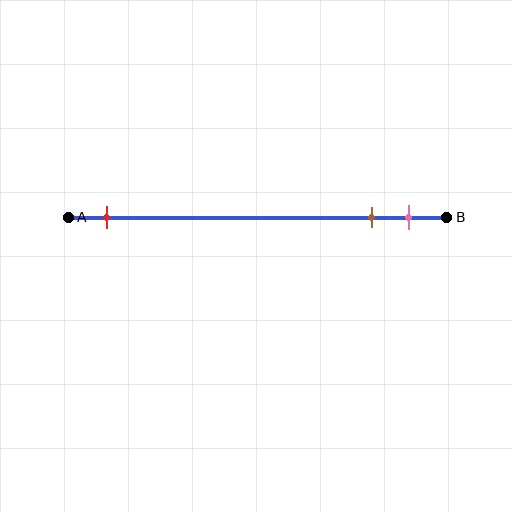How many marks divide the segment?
There are 3 marks dividing the segment.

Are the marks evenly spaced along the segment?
No, the marks are not evenly spaced.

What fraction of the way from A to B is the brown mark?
The brown mark is approximately 80% (0.8) of the way from A to B.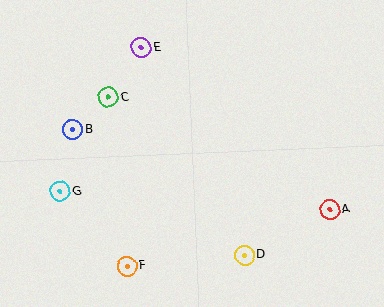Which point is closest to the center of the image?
Point C at (108, 97) is closest to the center.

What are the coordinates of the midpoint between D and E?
The midpoint between D and E is at (193, 151).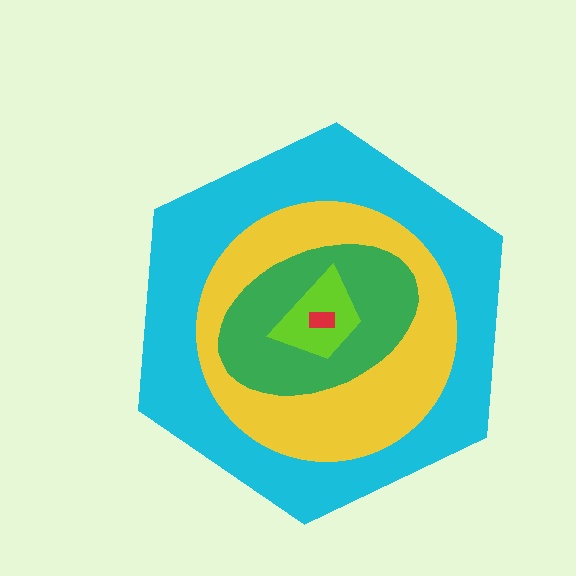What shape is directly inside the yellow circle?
The green ellipse.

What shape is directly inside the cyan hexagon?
The yellow circle.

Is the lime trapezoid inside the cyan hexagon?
Yes.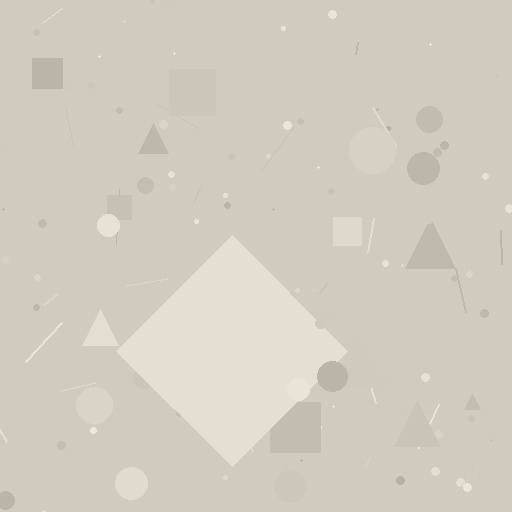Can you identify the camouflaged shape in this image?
The camouflaged shape is a diamond.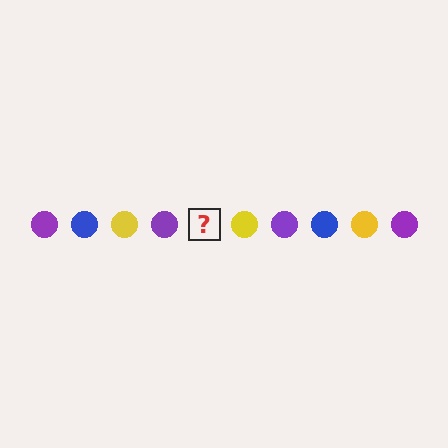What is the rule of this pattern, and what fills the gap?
The rule is that the pattern cycles through purple, blue, yellow circles. The gap should be filled with a blue circle.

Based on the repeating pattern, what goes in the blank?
The blank should be a blue circle.